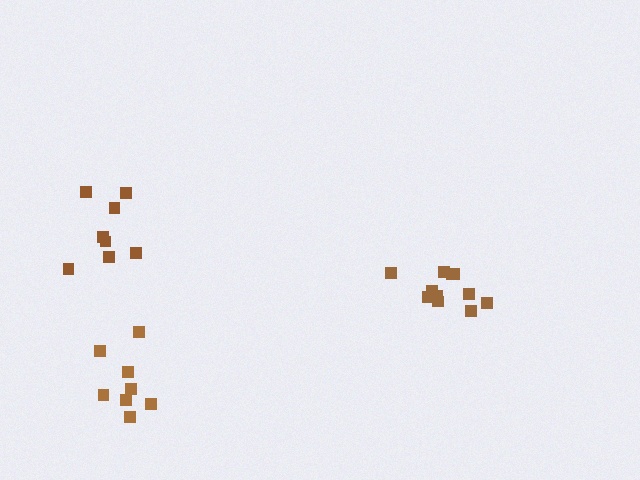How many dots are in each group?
Group 1: 8 dots, Group 2: 11 dots, Group 3: 8 dots (27 total).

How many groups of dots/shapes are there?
There are 3 groups.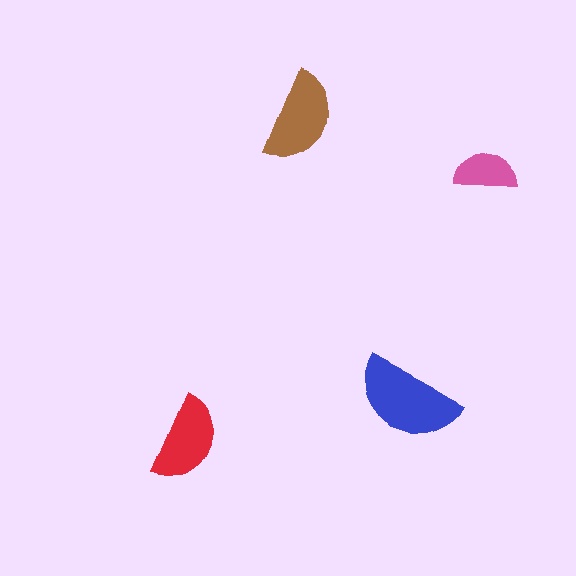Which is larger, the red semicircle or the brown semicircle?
The brown one.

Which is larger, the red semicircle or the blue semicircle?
The blue one.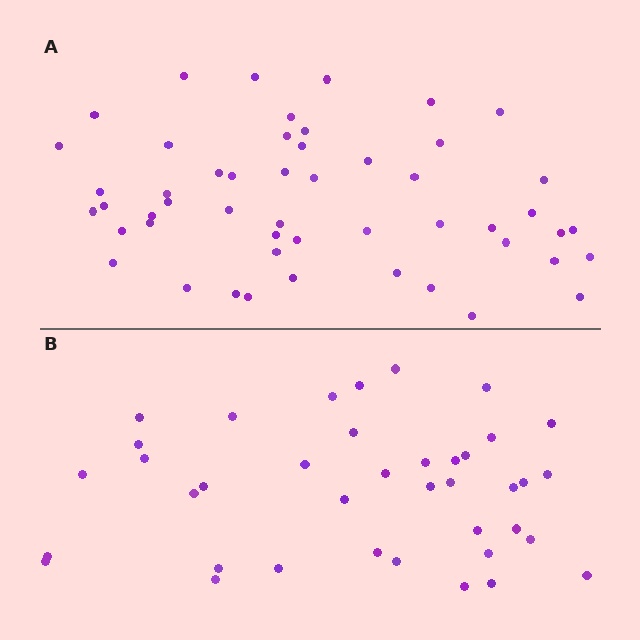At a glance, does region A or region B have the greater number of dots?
Region A (the top region) has more dots.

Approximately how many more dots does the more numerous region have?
Region A has roughly 12 or so more dots than region B.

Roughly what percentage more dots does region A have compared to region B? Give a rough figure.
About 30% more.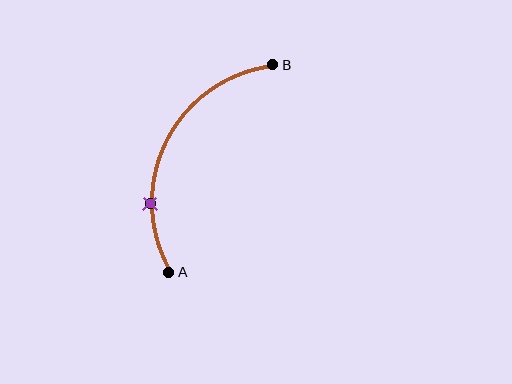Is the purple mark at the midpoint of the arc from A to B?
No. The purple mark lies on the arc but is closer to endpoint A. The arc midpoint would be at the point on the curve equidistant along the arc from both A and B.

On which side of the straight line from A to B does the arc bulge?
The arc bulges to the left of the straight line connecting A and B.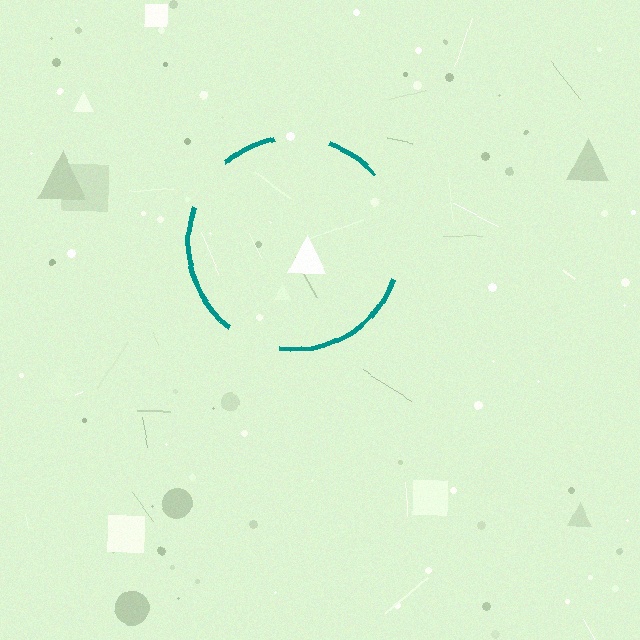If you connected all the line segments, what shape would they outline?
They would outline a circle.